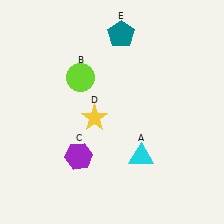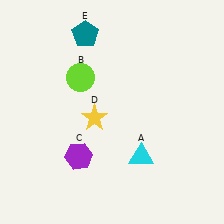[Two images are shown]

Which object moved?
The teal pentagon (E) moved left.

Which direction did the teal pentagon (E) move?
The teal pentagon (E) moved left.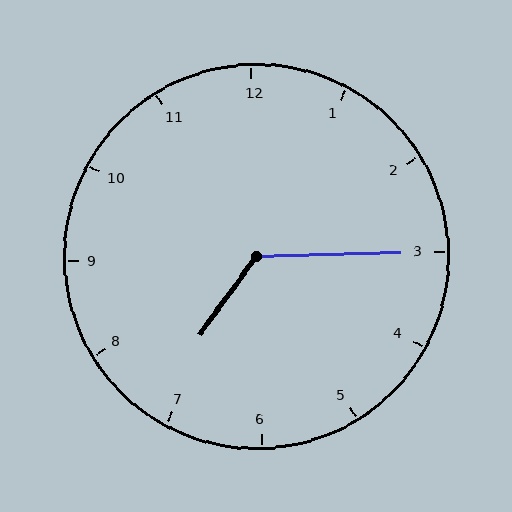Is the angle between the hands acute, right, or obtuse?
It is obtuse.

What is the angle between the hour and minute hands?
Approximately 128 degrees.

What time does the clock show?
7:15.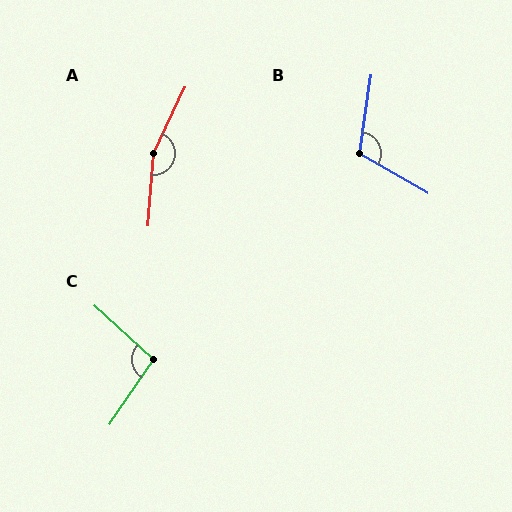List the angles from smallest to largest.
C (98°), B (112°), A (159°).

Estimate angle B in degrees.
Approximately 112 degrees.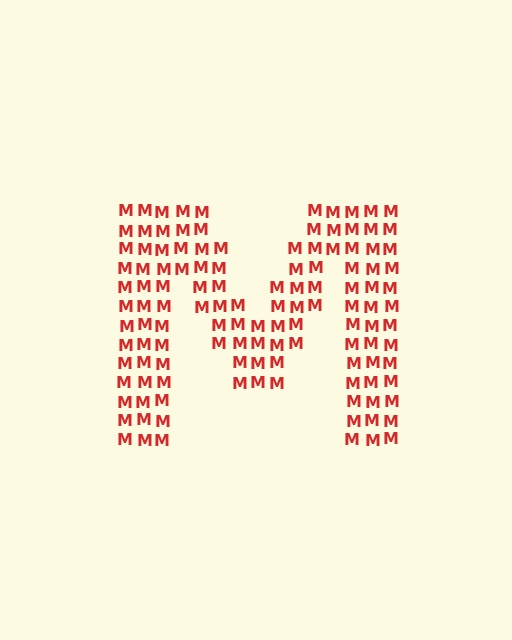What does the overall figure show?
The overall figure shows the letter M.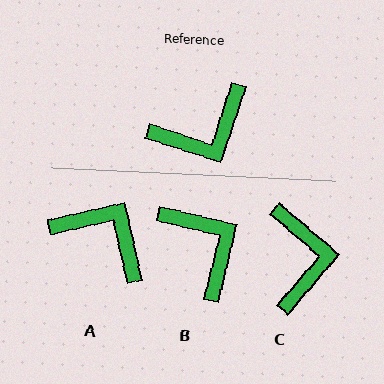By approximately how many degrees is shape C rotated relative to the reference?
Approximately 68 degrees counter-clockwise.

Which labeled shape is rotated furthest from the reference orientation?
A, about 121 degrees away.